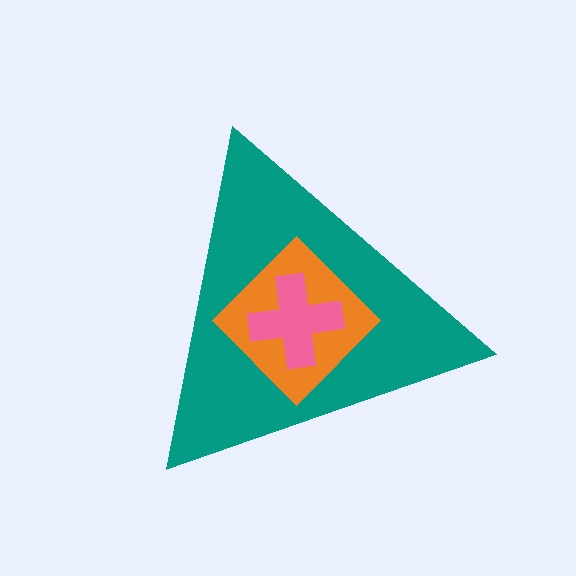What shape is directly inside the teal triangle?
The orange diamond.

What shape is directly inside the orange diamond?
The pink cross.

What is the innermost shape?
The pink cross.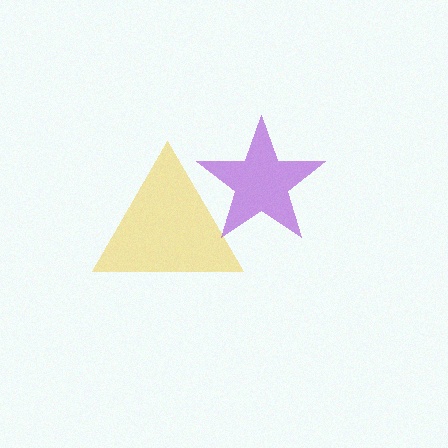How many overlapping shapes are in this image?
There are 2 overlapping shapes in the image.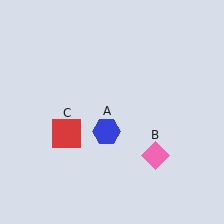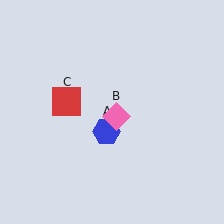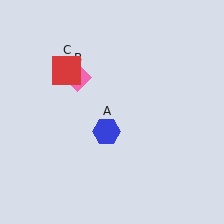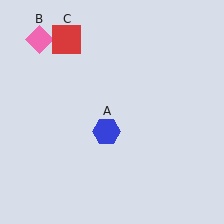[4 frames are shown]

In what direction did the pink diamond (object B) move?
The pink diamond (object B) moved up and to the left.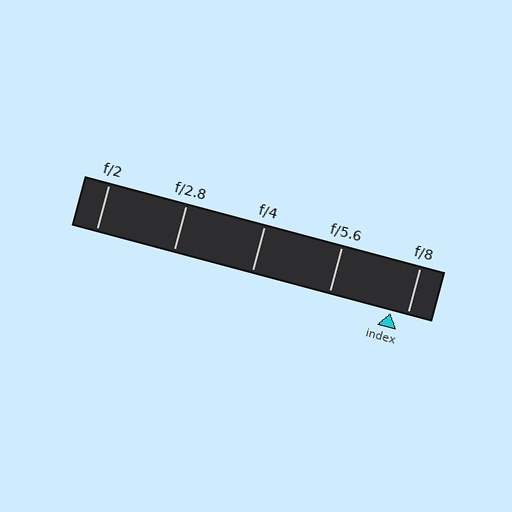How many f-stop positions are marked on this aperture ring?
There are 5 f-stop positions marked.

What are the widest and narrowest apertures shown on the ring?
The widest aperture shown is f/2 and the narrowest is f/8.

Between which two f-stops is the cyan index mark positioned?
The index mark is between f/5.6 and f/8.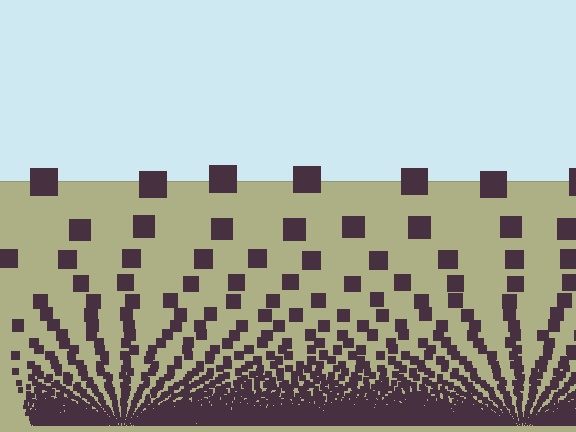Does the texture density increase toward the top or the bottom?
Density increases toward the bottom.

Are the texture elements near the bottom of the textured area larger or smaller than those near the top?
Smaller. The gradient is inverted — elements near the bottom are smaller and denser.